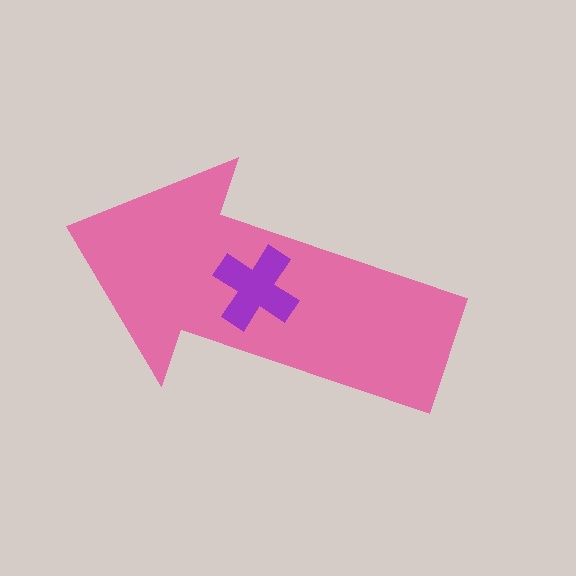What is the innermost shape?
The purple cross.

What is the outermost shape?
The pink arrow.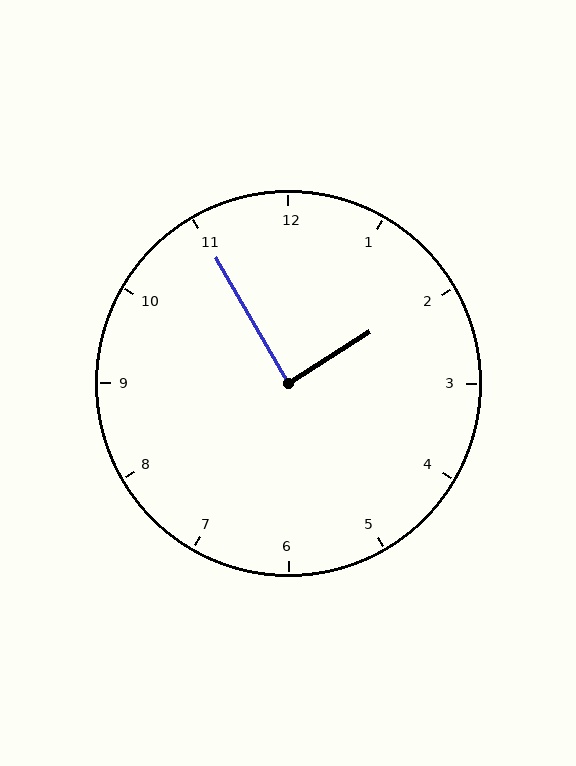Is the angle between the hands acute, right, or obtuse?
It is right.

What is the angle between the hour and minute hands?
Approximately 88 degrees.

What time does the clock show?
1:55.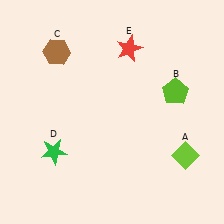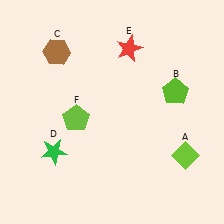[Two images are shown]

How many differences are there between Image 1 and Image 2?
There is 1 difference between the two images.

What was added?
A lime pentagon (F) was added in Image 2.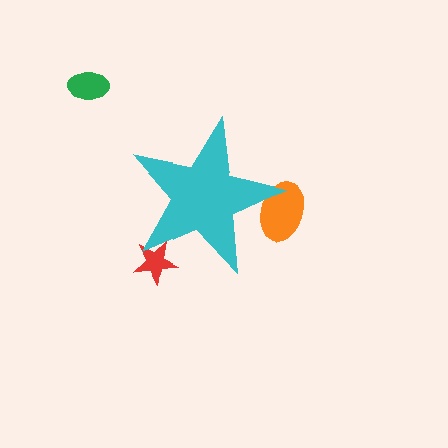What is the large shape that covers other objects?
A cyan star.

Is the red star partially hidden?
Yes, the red star is partially hidden behind the cyan star.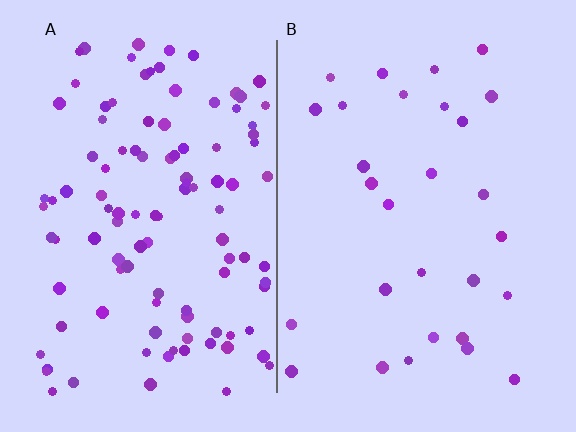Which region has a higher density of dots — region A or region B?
A (the left).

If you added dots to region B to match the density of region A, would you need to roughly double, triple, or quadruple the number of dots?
Approximately quadruple.